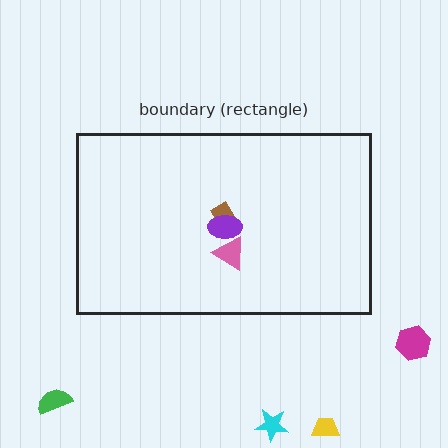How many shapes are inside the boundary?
3 inside, 4 outside.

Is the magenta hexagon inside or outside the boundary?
Outside.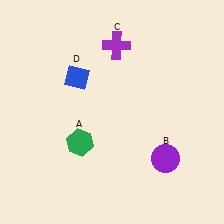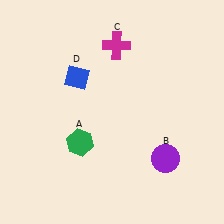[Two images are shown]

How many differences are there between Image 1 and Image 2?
There is 1 difference between the two images.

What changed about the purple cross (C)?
In Image 1, C is purple. In Image 2, it changed to magenta.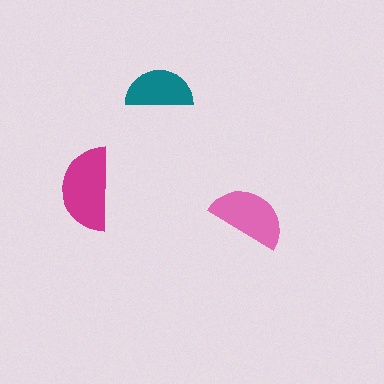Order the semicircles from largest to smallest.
the magenta one, the pink one, the teal one.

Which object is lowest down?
The pink semicircle is bottommost.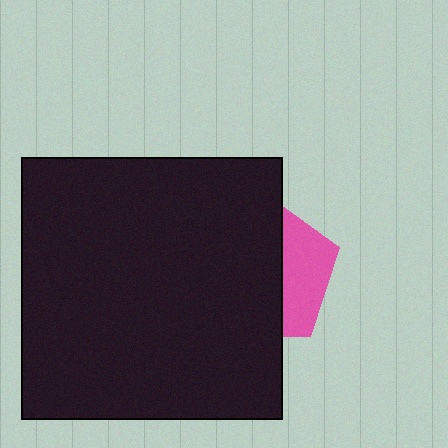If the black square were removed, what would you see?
You would see the complete pink pentagon.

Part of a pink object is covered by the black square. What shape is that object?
It is a pentagon.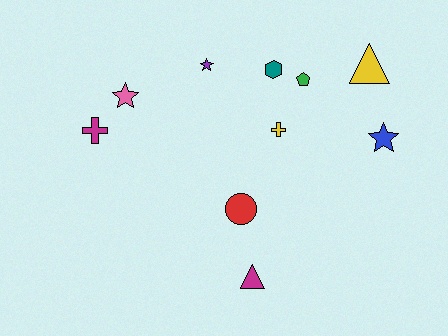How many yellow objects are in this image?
There are 2 yellow objects.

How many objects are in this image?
There are 10 objects.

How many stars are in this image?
There are 3 stars.